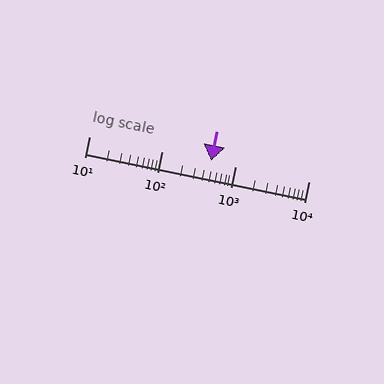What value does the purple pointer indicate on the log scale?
The pointer indicates approximately 470.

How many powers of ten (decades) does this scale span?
The scale spans 3 decades, from 10 to 10000.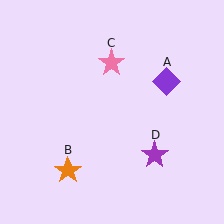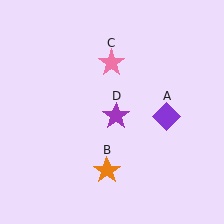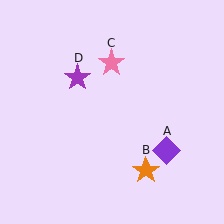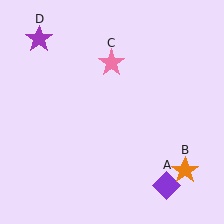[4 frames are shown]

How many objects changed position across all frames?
3 objects changed position: purple diamond (object A), orange star (object B), purple star (object D).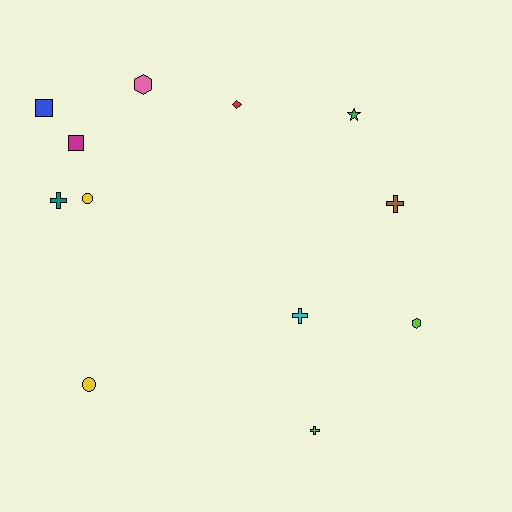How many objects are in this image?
There are 12 objects.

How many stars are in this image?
There is 1 star.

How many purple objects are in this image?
There are no purple objects.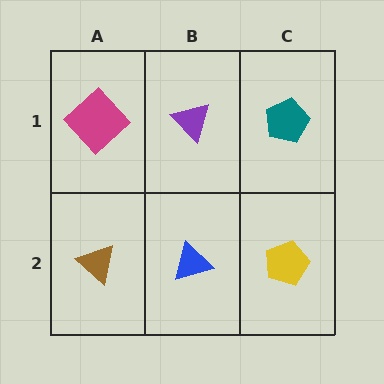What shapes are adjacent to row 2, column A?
A magenta diamond (row 1, column A), a blue triangle (row 2, column B).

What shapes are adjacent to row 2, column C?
A teal pentagon (row 1, column C), a blue triangle (row 2, column B).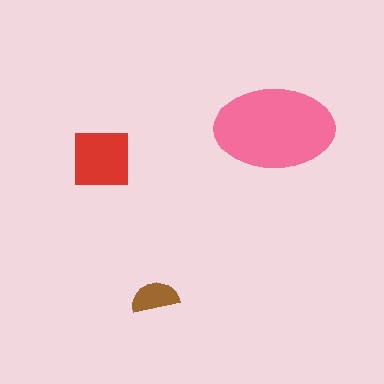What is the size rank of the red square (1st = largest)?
2nd.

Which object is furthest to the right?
The pink ellipse is rightmost.